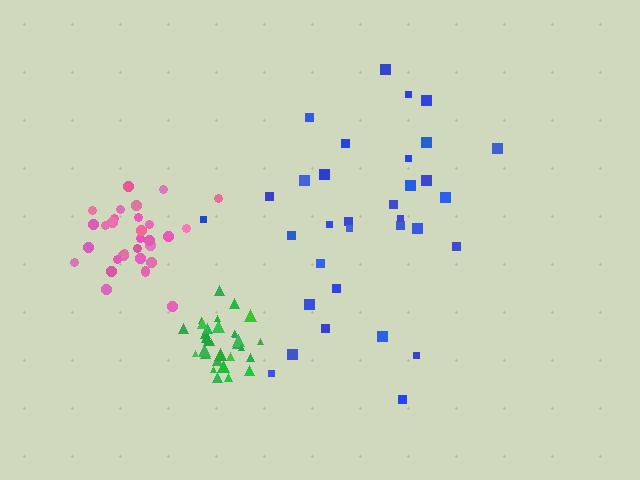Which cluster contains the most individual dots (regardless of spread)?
Blue (33).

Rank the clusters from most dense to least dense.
green, pink, blue.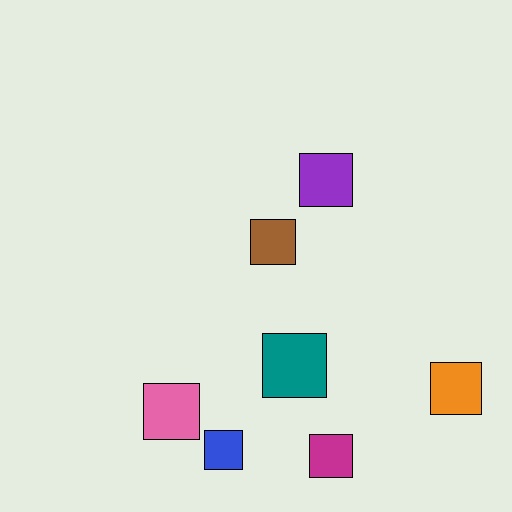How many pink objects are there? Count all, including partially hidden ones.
There is 1 pink object.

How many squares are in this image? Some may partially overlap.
There are 7 squares.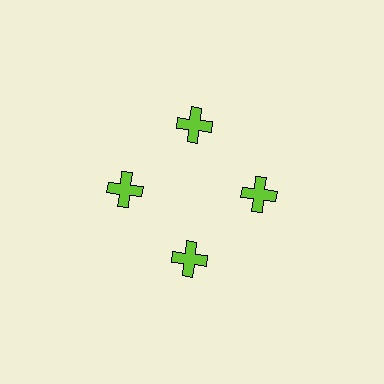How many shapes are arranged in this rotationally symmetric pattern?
There are 4 shapes, arranged in 4 groups of 1.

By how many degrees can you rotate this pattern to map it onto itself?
The pattern maps onto itself every 90 degrees of rotation.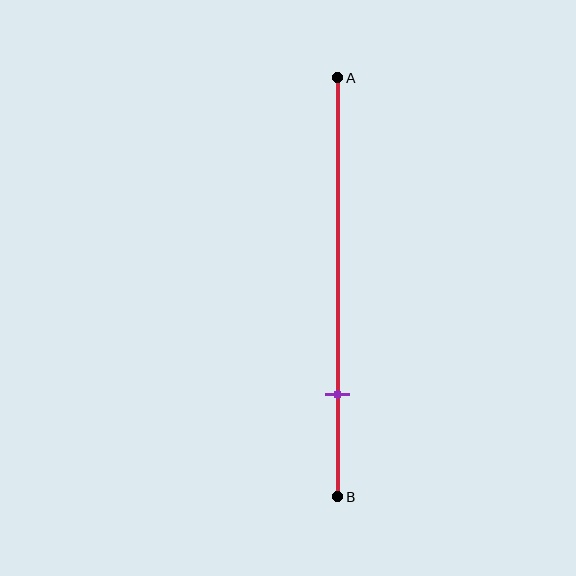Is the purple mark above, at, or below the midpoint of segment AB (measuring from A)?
The purple mark is below the midpoint of segment AB.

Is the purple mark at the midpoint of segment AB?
No, the mark is at about 75% from A, not at the 50% midpoint.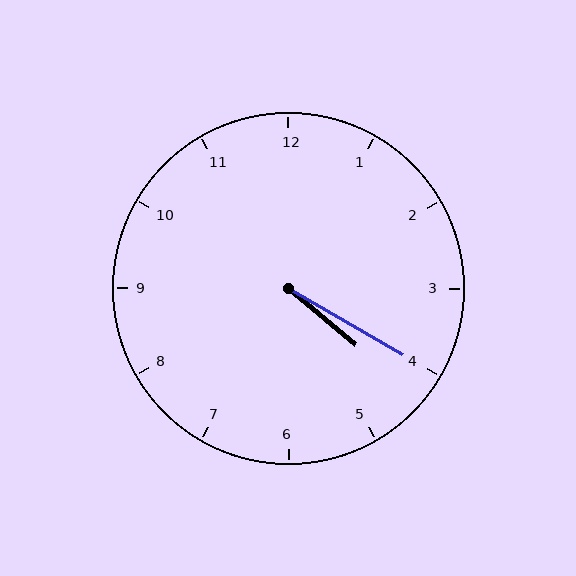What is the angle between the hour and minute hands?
Approximately 10 degrees.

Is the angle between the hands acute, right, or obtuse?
It is acute.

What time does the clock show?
4:20.